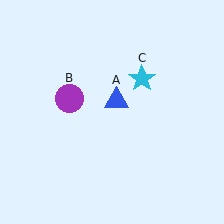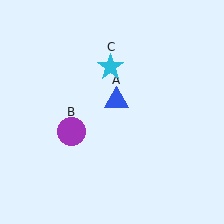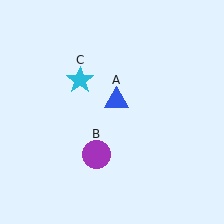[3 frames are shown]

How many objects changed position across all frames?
2 objects changed position: purple circle (object B), cyan star (object C).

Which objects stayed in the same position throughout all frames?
Blue triangle (object A) remained stationary.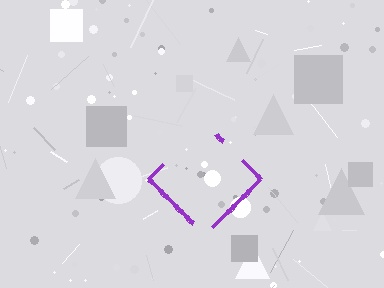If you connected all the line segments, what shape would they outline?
They would outline a diamond.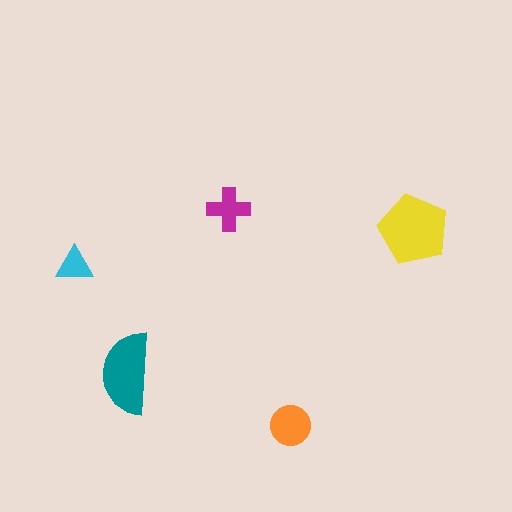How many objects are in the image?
There are 5 objects in the image.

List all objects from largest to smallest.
The yellow pentagon, the teal semicircle, the orange circle, the magenta cross, the cyan triangle.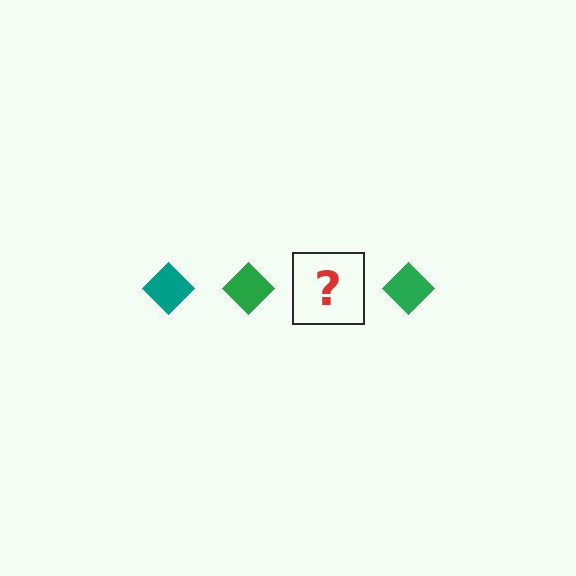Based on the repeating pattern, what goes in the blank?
The blank should be a teal diamond.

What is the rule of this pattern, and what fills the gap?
The rule is that the pattern cycles through teal, green diamonds. The gap should be filled with a teal diamond.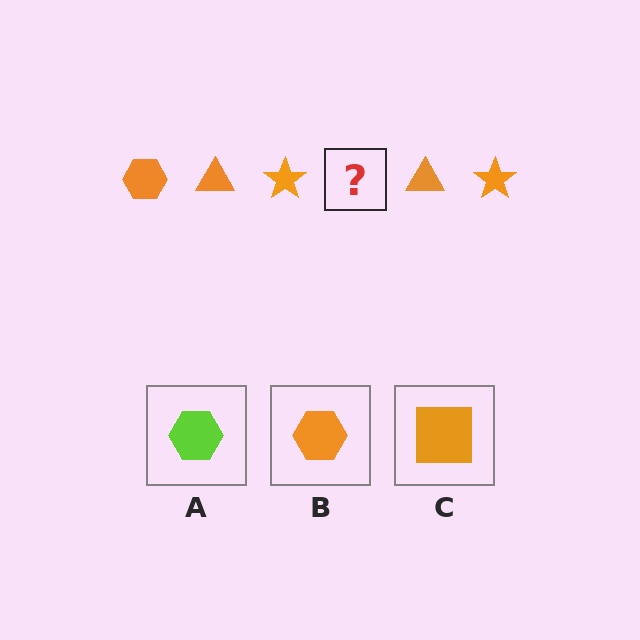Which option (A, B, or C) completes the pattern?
B.